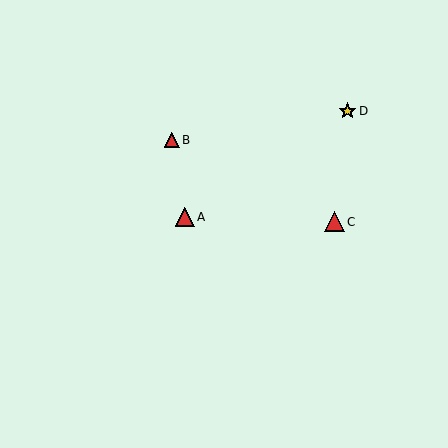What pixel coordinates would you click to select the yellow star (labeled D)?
Click at (347, 111) to select the yellow star D.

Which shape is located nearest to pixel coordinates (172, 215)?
The red triangle (labeled A) at (185, 217) is nearest to that location.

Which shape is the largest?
The red triangle (labeled C) is the largest.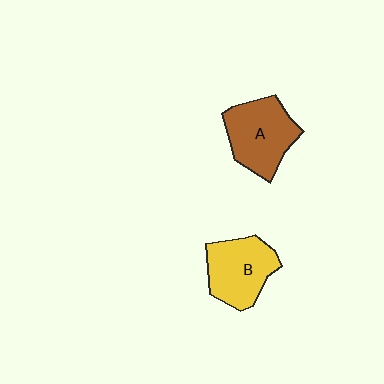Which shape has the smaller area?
Shape B (yellow).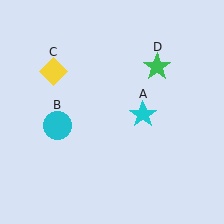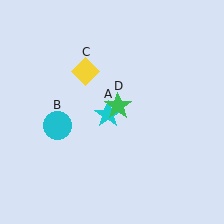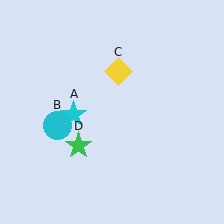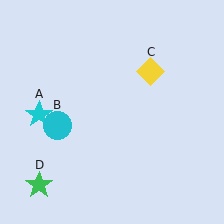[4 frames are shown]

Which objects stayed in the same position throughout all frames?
Cyan circle (object B) remained stationary.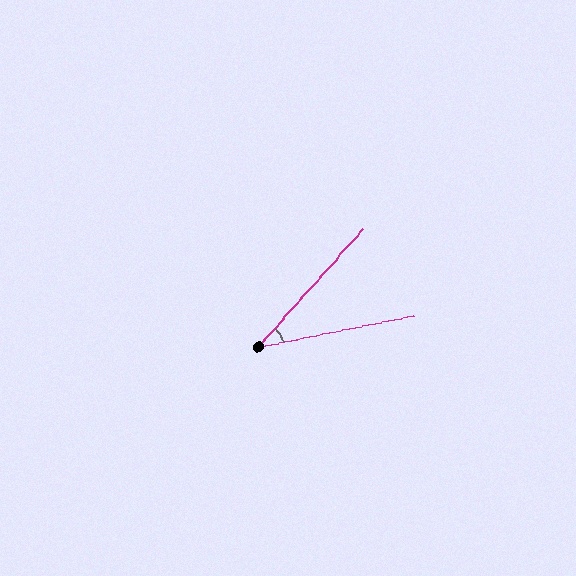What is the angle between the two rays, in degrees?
Approximately 37 degrees.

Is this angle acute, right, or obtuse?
It is acute.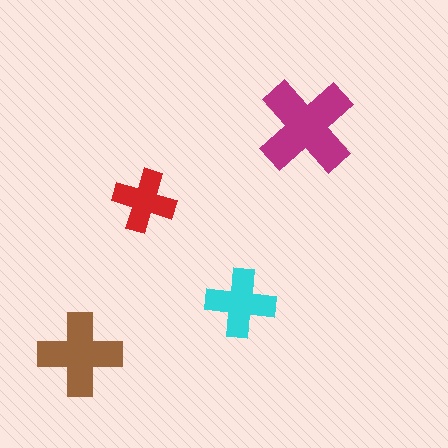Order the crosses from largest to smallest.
the magenta one, the brown one, the cyan one, the red one.